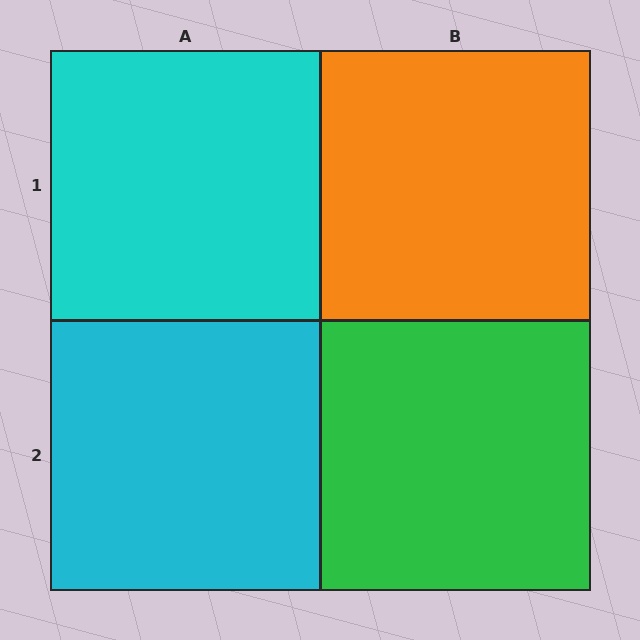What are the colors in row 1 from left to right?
Cyan, orange.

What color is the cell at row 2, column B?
Green.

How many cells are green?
1 cell is green.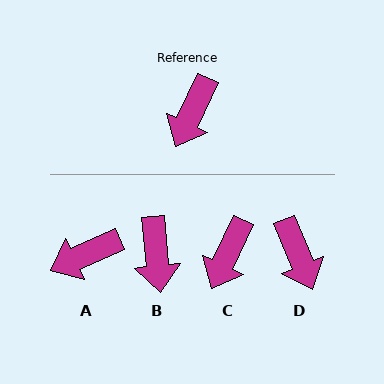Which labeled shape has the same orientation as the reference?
C.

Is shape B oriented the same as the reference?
No, it is off by about 31 degrees.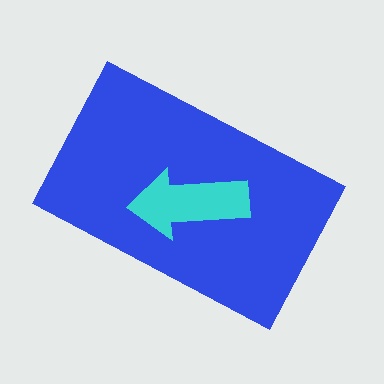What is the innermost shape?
The cyan arrow.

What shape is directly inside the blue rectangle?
The cyan arrow.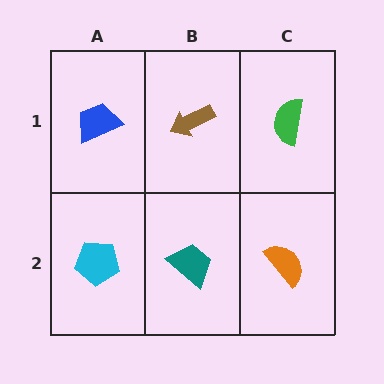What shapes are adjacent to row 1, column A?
A cyan pentagon (row 2, column A), a brown arrow (row 1, column B).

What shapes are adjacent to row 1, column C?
An orange semicircle (row 2, column C), a brown arrow (row 1, column B).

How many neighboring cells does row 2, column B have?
3.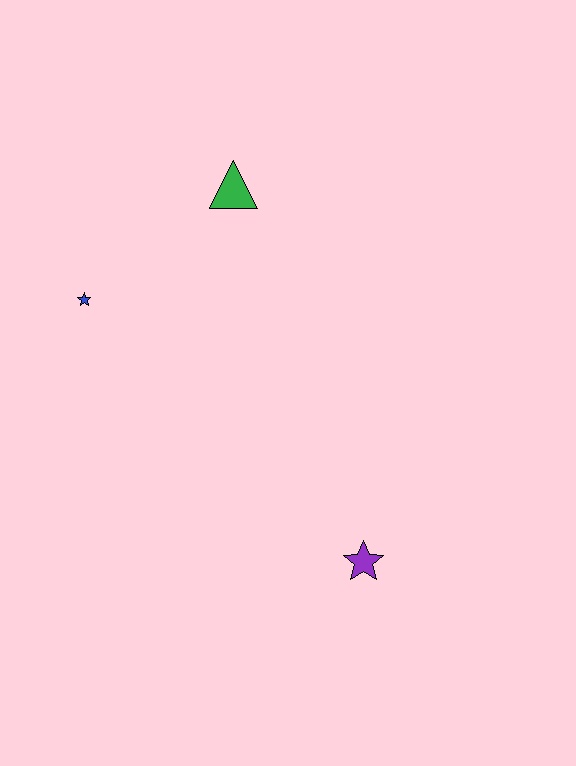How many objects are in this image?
There are 3 objects.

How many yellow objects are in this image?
There are no yellow objects.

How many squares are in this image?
There are no squares.